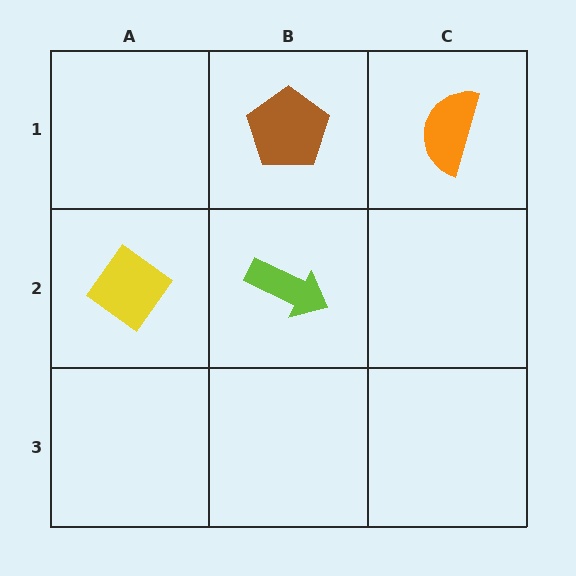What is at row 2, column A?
A yellow diamond.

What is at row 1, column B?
A brown pentagon.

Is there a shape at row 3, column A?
No, that cell is empty.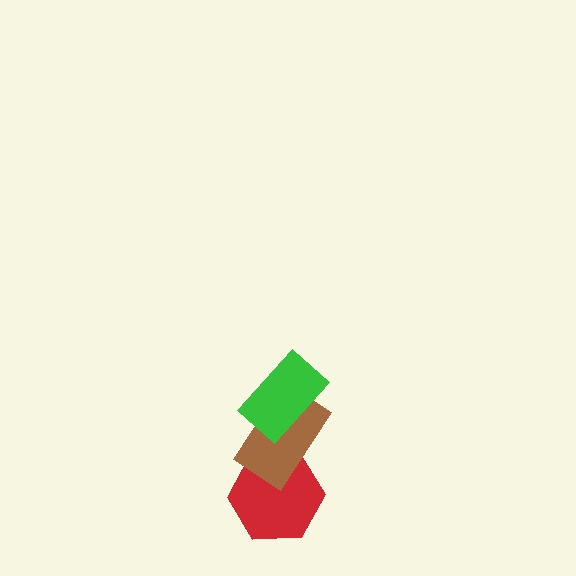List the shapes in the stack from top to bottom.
From top to bottom: the green rectangle, the brown rectangle, the red hexagon.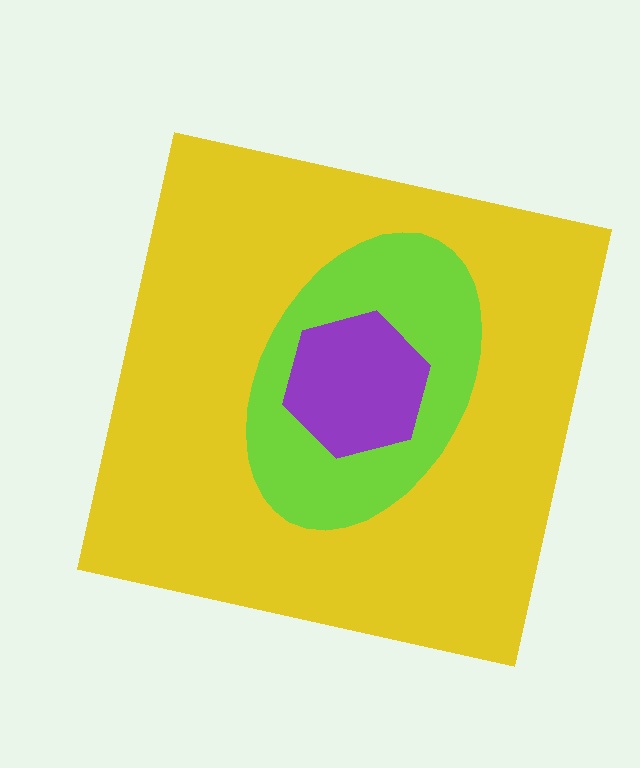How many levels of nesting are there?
3.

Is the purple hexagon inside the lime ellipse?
Yes.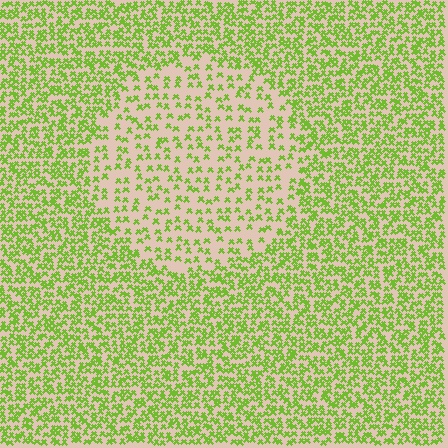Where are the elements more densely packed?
The elements are more densely packed outside the circle boundary.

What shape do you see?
I see a circle.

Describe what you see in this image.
The image contains small lime elements arranged at two different densities. A circle-shaped region is visible where the elements are less densely packed than the surrounding area.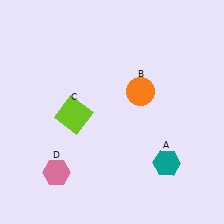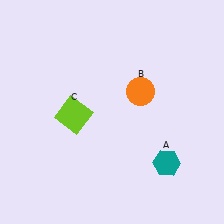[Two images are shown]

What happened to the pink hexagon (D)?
The pink hexagon (D) was removed in Image 2. It was in the bottom-left area of Image 1.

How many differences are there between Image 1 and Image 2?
There is 1 difference between the two images.